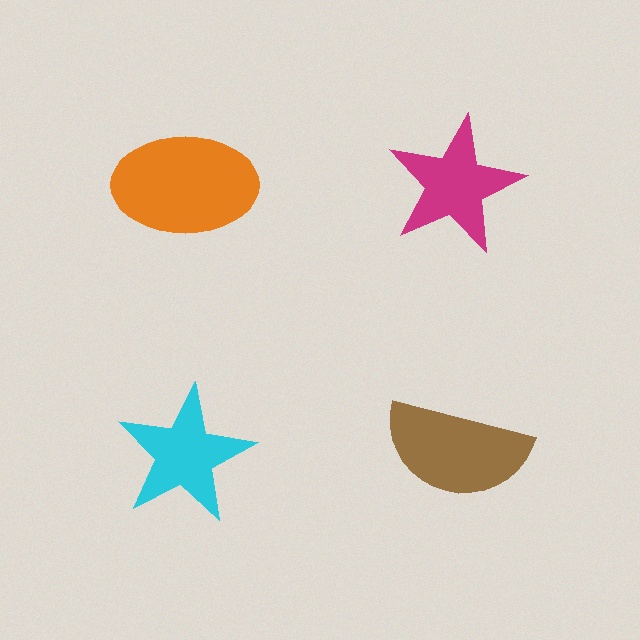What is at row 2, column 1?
A cyan star.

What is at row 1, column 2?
A magenta star.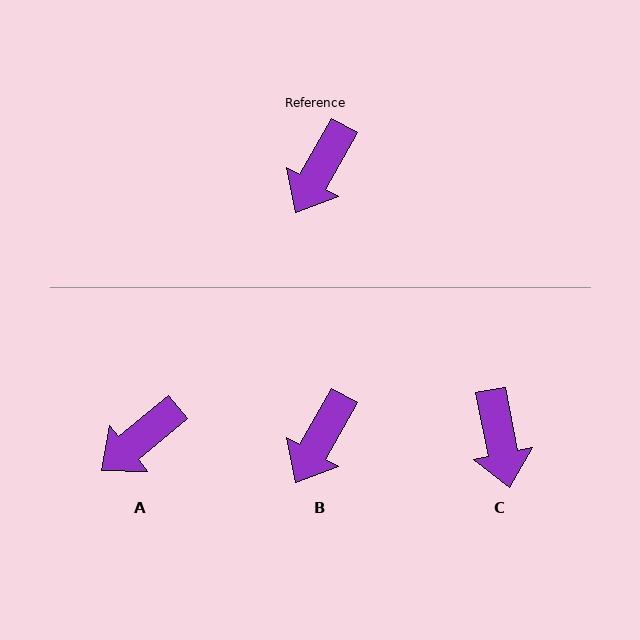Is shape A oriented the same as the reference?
No, it is off by about 21 degrees.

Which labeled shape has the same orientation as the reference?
B.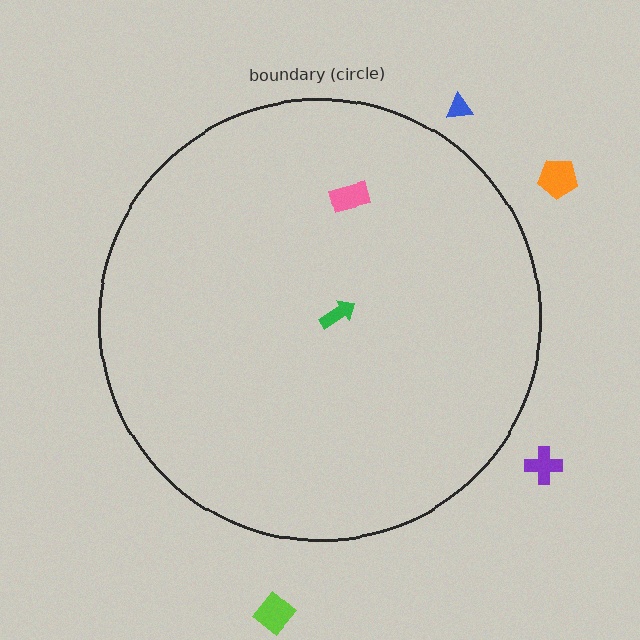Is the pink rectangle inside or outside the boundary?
Inside.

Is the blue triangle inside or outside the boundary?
Outside.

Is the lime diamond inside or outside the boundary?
Outside.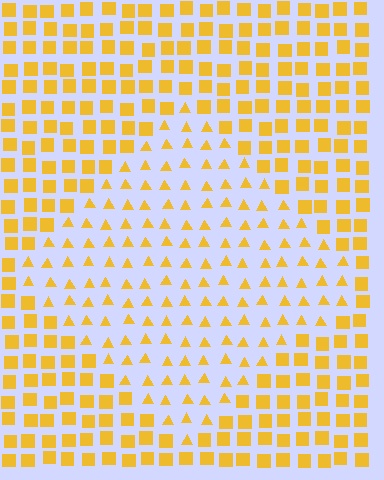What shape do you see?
I see a diamond.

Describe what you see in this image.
The image is filled with small yellow elements arranged in a uniform grid. A diamond-shaped region contains triangles, while the surrounding area contains squares. The boundary is defined purely by the change in element shape.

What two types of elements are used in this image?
The image uses triangles inside the diamond region and squares outside it.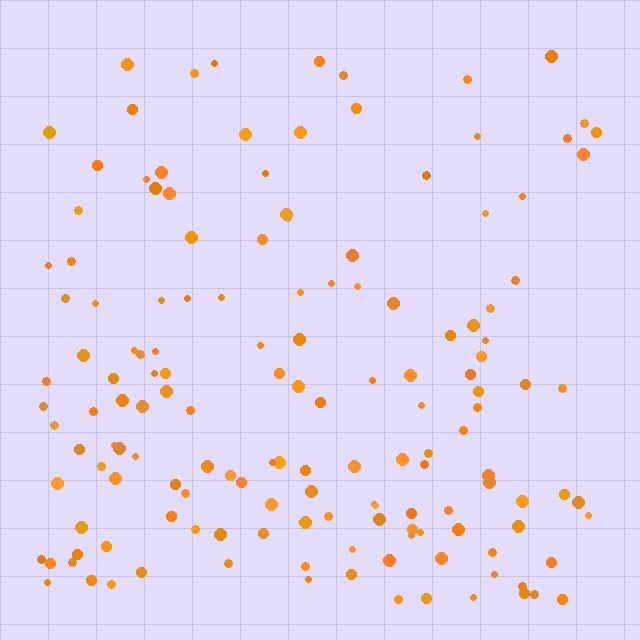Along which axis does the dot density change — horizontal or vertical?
Vertical.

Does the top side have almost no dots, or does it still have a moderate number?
Still a moderate number, just noticeably fewer than the bottom.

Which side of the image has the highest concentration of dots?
The bottom.